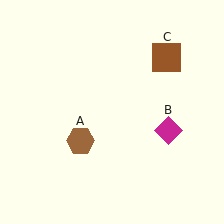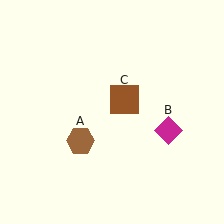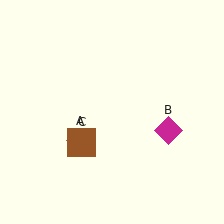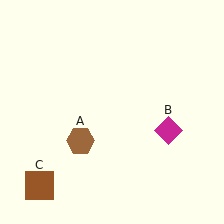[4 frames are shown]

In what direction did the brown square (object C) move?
The brown square (object C) moved down and to the left.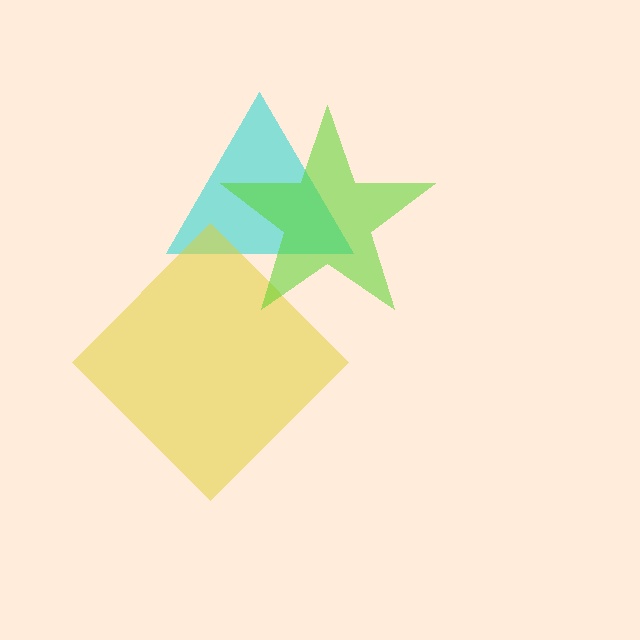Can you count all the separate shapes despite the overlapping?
Yes, there are 3 separate shapes.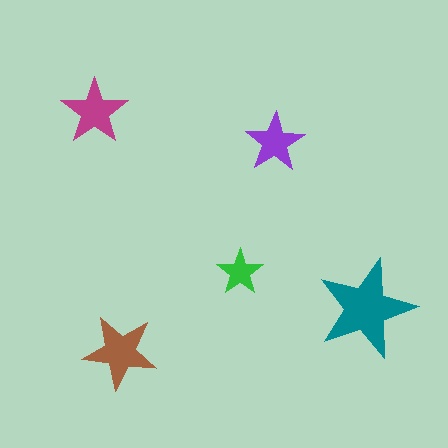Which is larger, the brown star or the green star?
The brown one.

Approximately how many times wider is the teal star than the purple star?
About 1.5 times wider.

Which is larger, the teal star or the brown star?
The teal one.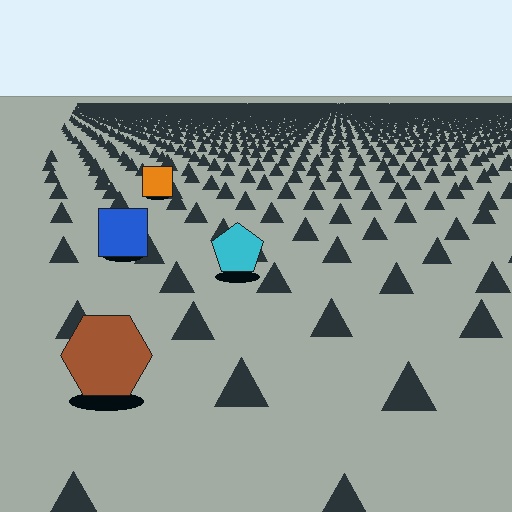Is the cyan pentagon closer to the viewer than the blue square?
Yes. The cyan pentagon is closer — you can tell from the texture gradient: the ground texture is coarser near it.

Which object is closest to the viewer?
The brown hexagon is closest. The texture marks near it are larger and more spread out.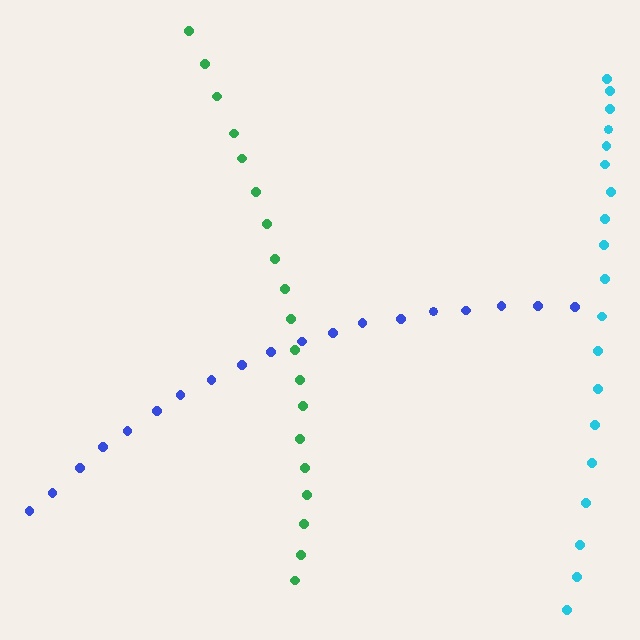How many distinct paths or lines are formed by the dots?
There are 3 distinct paths.